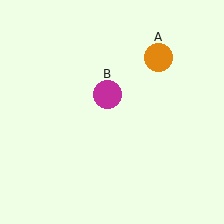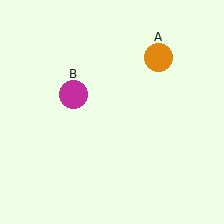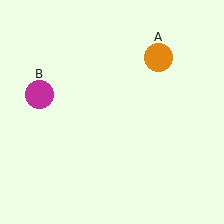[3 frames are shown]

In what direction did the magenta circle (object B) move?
The magenta circle (object B) moved left.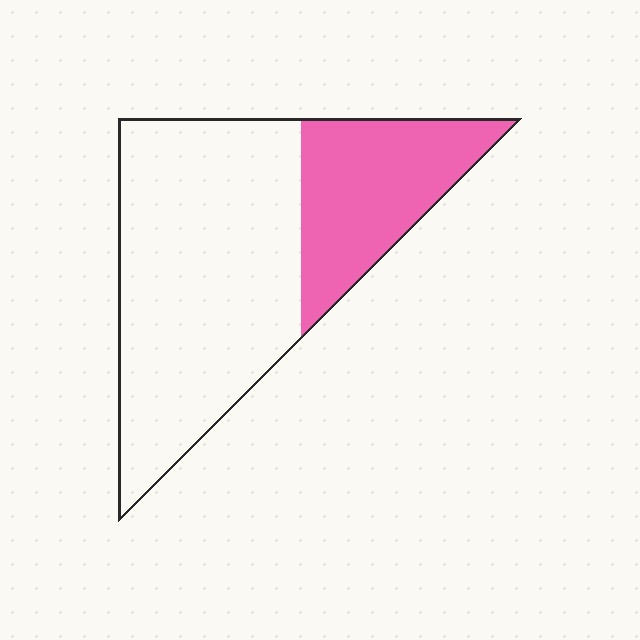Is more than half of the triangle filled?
No.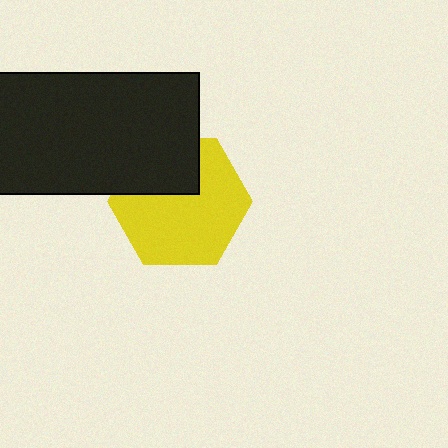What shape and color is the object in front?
The object in front is a black rectangle.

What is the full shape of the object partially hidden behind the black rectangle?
The partially hidden object is a yellow hexagon.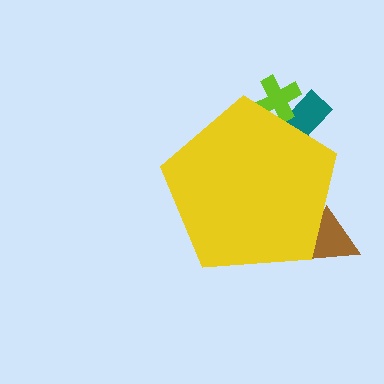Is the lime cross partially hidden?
Yes, the lime cross is partially hidden behind the yellow pentagon.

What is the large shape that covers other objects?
A yellow pentagon.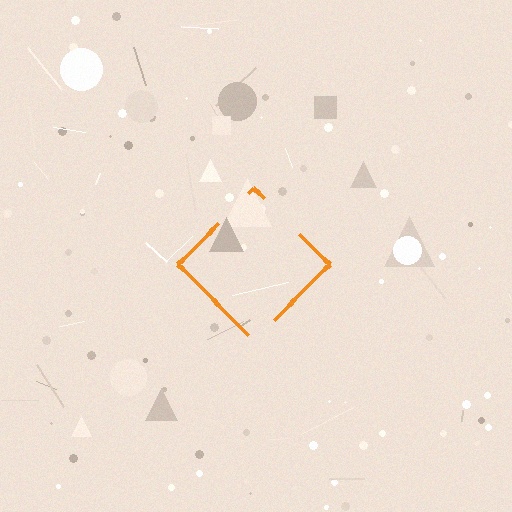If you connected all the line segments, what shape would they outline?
They would outline a diamond.